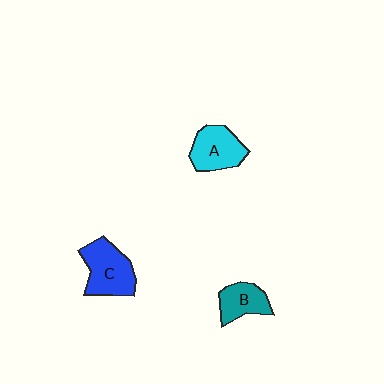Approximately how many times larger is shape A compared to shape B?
Approximately 1.3 times.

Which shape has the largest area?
Shape C (blue).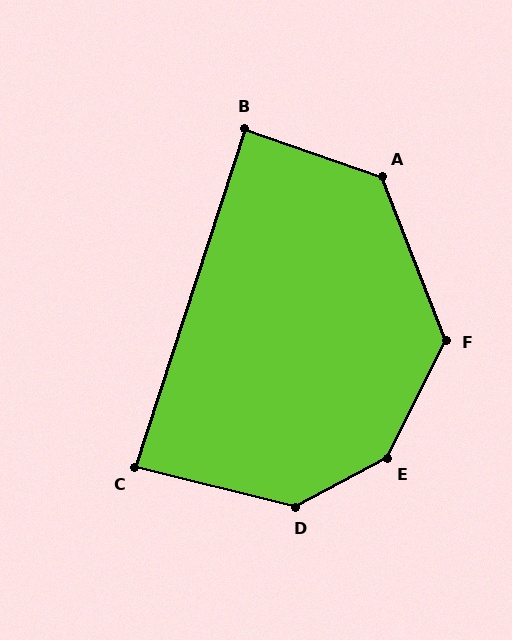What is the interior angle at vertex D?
Approximately 139 degrees (obtuse).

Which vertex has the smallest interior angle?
C, at approximately 86 degrees.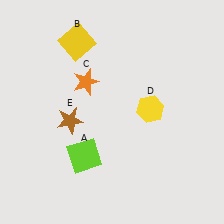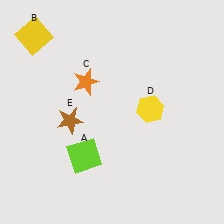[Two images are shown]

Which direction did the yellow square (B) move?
The yellow square (B) moved left.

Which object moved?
The yellow square (B) moved left.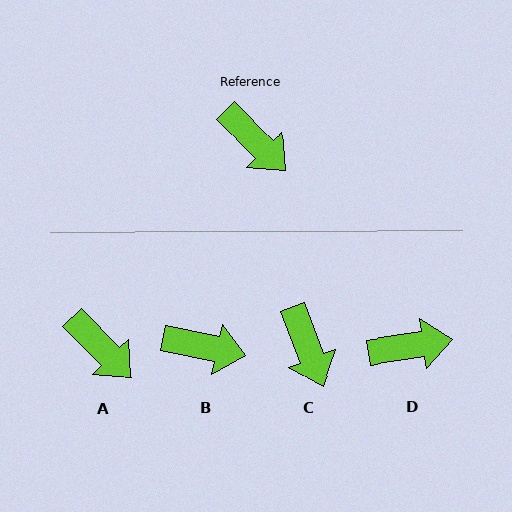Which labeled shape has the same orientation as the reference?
A.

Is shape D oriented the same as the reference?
No, it is off by about 54 degrees.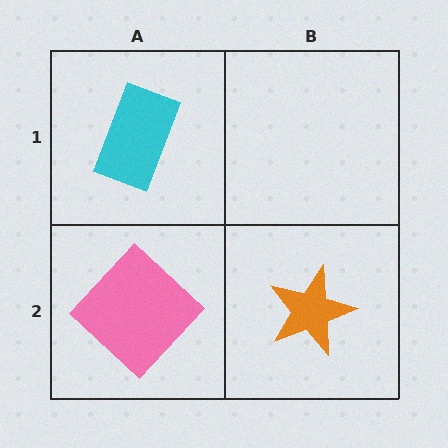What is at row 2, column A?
A pink diamond.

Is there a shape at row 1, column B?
No, that cell is empty.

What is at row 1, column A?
A cyan rectangle.